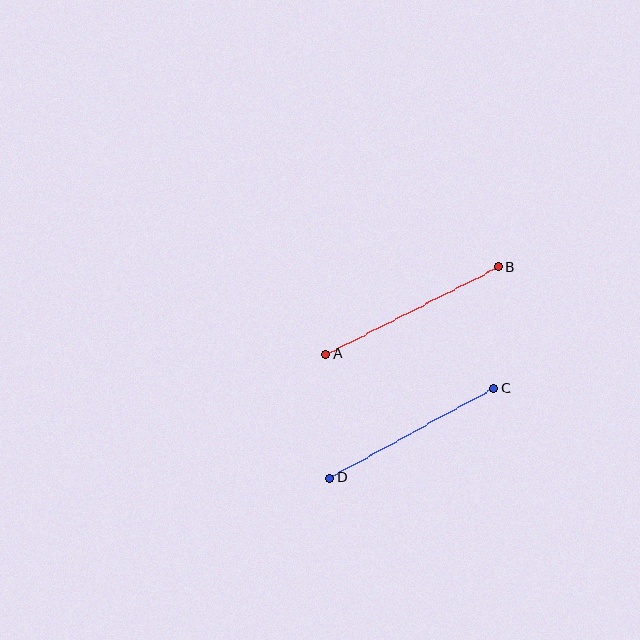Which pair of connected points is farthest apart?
Points A and B are farthest apart.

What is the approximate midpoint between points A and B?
The midpoint is at approximately (412, 311) pixels.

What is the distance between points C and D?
The distance is approximately 187 pixels.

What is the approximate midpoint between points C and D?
The midpoint is at approximately (412, 433) pixels.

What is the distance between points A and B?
The distance is approximately 194 pixels.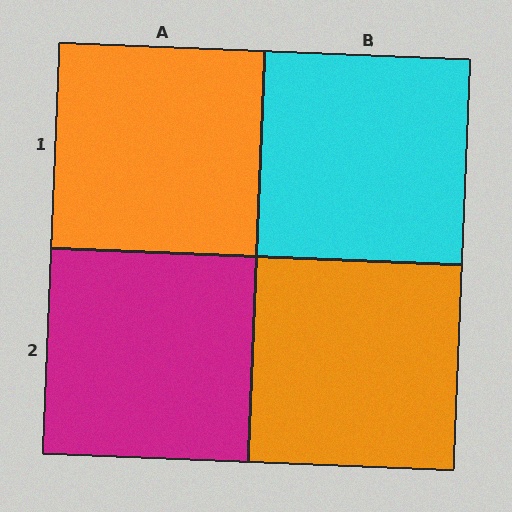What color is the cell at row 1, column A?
Orange.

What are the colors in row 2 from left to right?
Magenta, orange.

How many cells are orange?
2 cells are orange.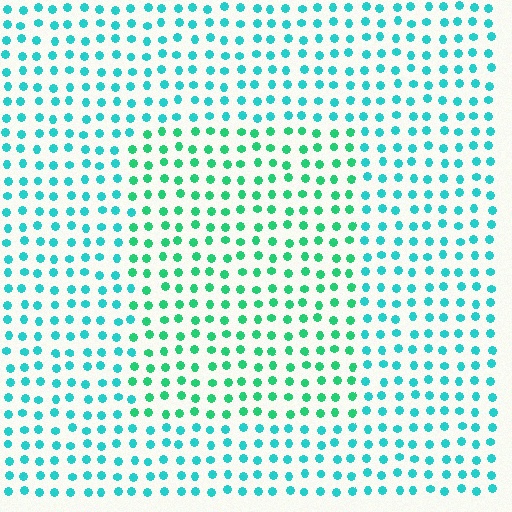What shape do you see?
I see a rectangle.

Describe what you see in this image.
The image is filled with small cyan elements in a uniform arrangement. A rectangle-shaped region is visible where the elements are tinted to a slightly different hue, forming a subtle color boundary.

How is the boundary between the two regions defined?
The boundary is defined purely by a slight shift in hue (about 30 degrees). Spacing, size, and orientation are identical on both sides.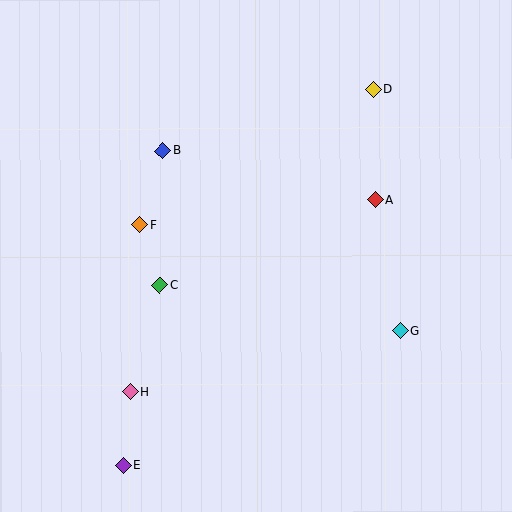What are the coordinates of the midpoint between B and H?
The midpoint between B and H is at (146, 271).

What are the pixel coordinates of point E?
Point E is at (124, 465).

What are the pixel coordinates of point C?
Point C is at (160, 285).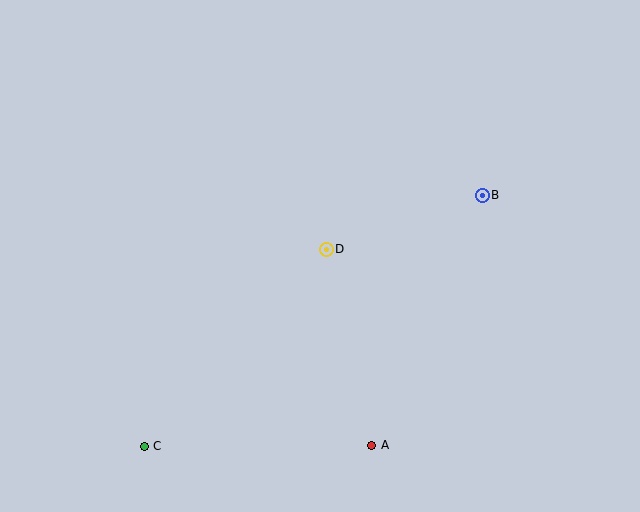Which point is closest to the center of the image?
Point D at (326, 249) is closest to the center.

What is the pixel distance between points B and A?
The distance between B and A is 273 pixels.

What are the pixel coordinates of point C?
Point C is at (144, 446).